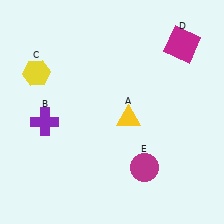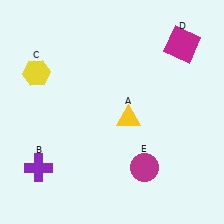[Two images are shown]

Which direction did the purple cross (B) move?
The purple cross (B) moved down.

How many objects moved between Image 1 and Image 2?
1 object moved between the two images.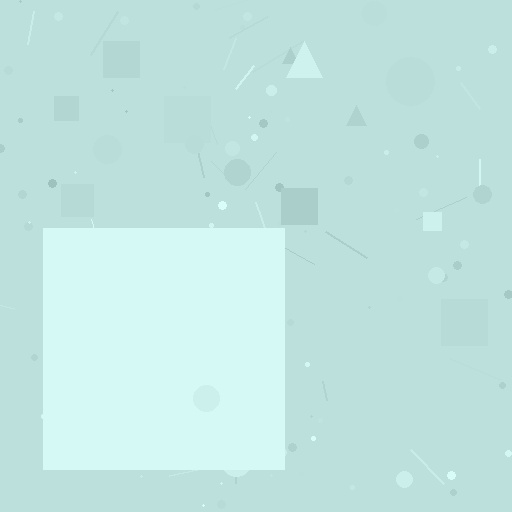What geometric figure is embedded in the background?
A square is embedded in the background.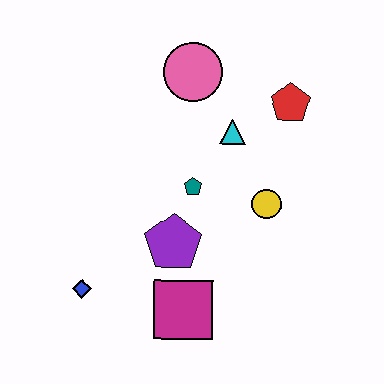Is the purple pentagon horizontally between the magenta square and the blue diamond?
Yes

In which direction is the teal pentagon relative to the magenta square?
The teal pentagon is above the magenta square.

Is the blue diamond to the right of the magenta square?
No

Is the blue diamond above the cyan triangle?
No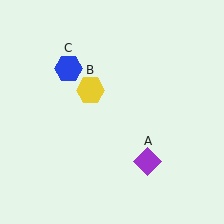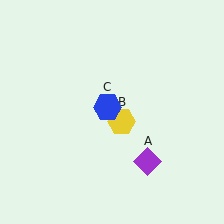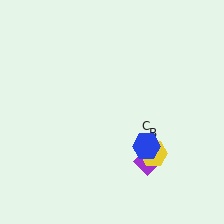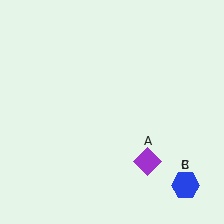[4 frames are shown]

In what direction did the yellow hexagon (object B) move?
The yellow hexagon (object B) moved down and to the right.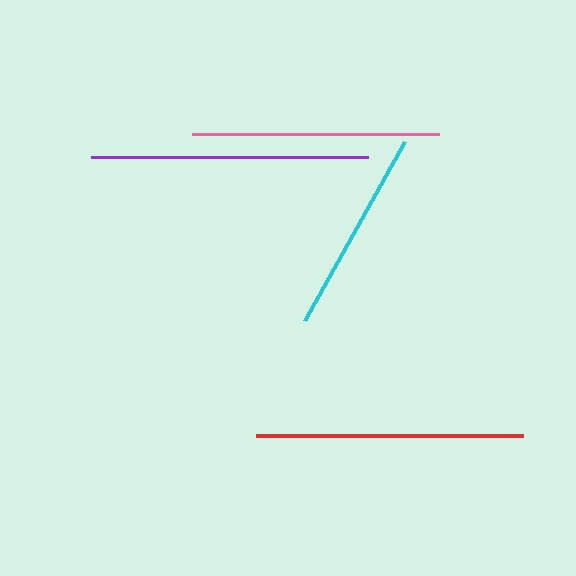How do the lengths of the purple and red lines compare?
The purple and red lines are approximately the same length.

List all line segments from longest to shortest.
From longest to shortest: purple, red, pink, cyan.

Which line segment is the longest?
The purple line is the longest at approximately 277 pixels.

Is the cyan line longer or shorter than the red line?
The red line is longer than the cyan line.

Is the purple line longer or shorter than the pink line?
The purple line is longer than the pink line.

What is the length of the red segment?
The red segment is approximately 267 pixels long.